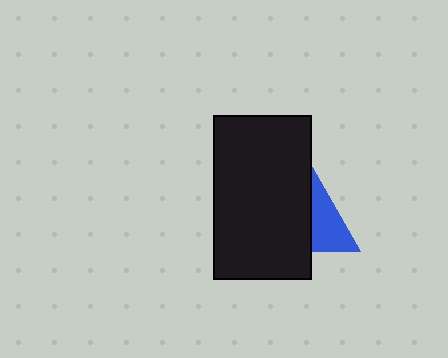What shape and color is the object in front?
The object in front is a black rectangle.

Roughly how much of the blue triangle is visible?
About half of it is visible (roughly 51%).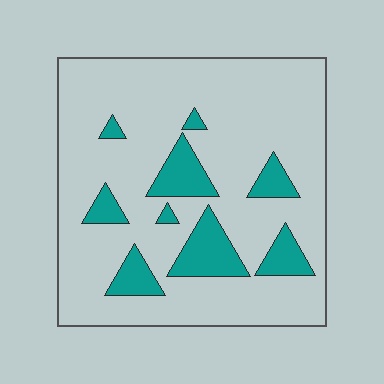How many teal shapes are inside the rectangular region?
9.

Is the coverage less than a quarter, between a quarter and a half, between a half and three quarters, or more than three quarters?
Less than a quarter.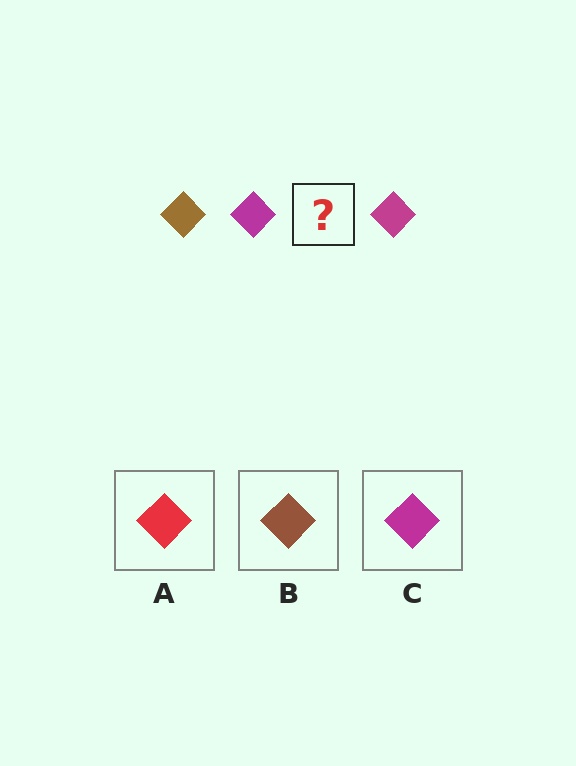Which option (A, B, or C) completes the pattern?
B.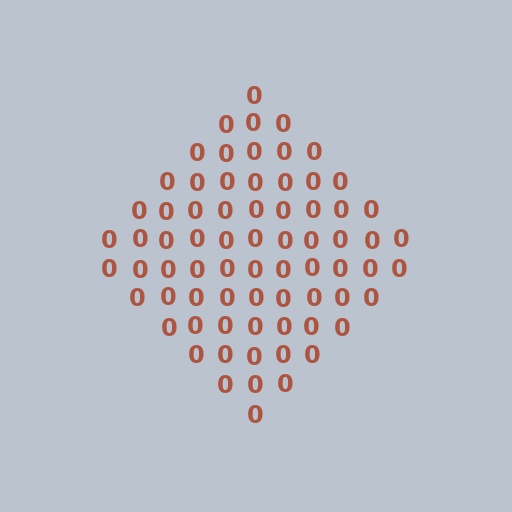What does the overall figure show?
The overall figure shows a diamond.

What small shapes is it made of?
It is made of small digit 0's.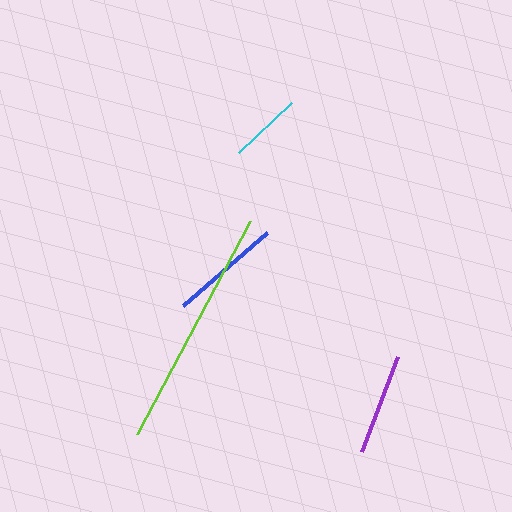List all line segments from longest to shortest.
From longest to shortest: lime, blue, purple, cyan.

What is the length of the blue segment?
The blue segment is approximately 111 pixels long.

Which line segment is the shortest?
The cyan line is the shortest at approximately 73 pixels.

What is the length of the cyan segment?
The cyan segment is approximately 73 pixels long.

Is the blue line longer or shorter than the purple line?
The blue line is longer than the purple line.